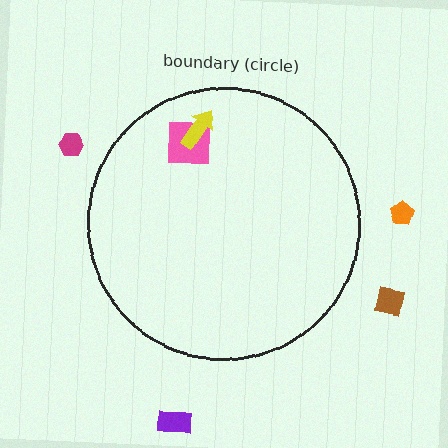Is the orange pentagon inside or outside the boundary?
Outside.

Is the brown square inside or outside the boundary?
Outside.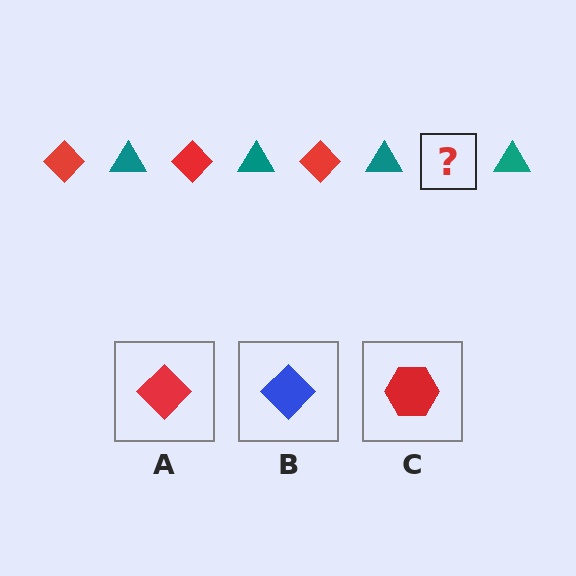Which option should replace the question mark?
Option A.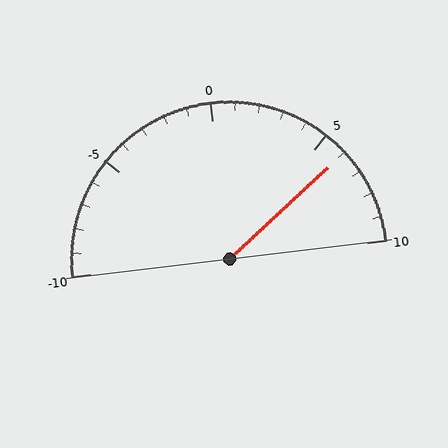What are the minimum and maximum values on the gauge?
The gauge ranges from -10 to 10.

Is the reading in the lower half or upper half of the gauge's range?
The reading is in the upper half of the range (-10 to 10).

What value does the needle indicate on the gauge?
The needle indicates approximately 6.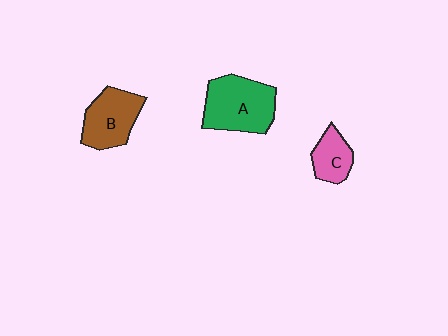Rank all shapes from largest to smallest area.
From largest to smallest: A (green), B (brown), C (pink).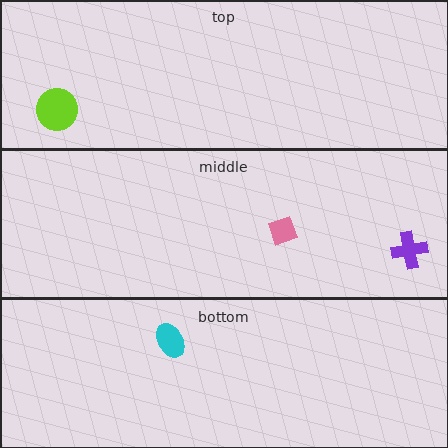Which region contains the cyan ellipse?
The bottom region.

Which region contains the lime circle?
The top region.